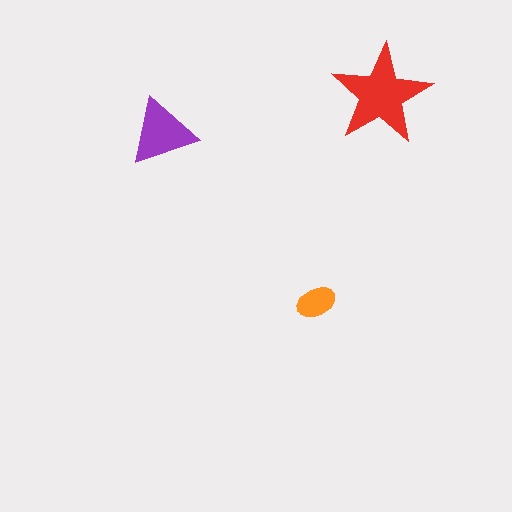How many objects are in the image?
There are 3 objects in the image.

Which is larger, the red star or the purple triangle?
The red star.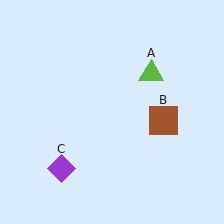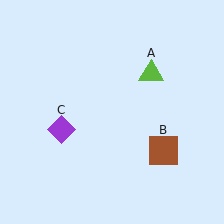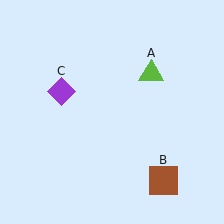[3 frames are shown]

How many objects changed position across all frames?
2 objects changed position: brown square (object B), purple diamond (object C).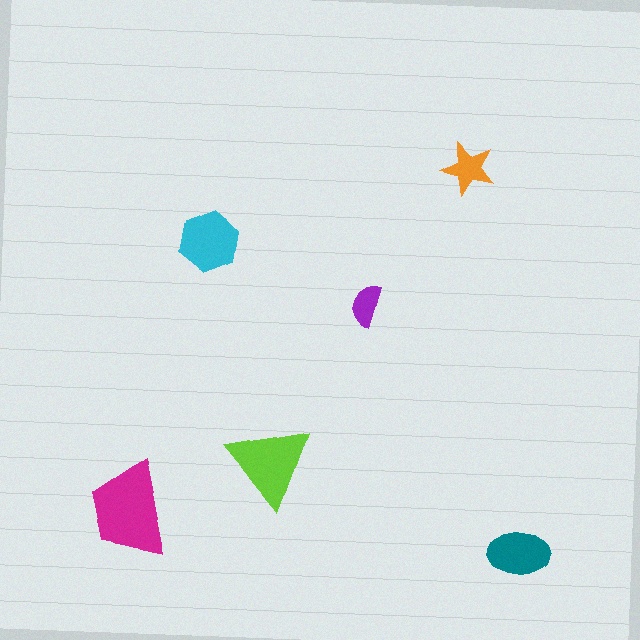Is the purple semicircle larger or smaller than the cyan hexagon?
Smaller.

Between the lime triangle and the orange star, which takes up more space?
The lime triangle.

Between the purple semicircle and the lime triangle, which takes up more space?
The lime triangle.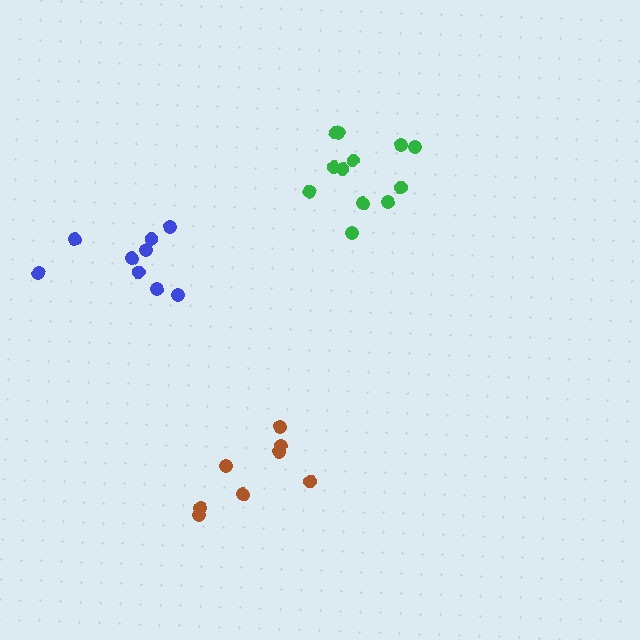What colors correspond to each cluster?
The clusters are colored: brown, green, blue.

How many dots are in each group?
Group 1: 8 dots, Group 2: 12 dots, Group 3: 9 dots (29 total).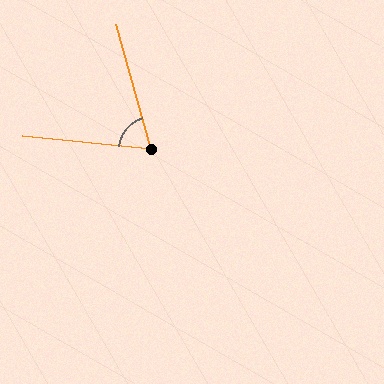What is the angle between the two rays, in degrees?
Approximately 68 degrees.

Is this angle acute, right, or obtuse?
It is acute.